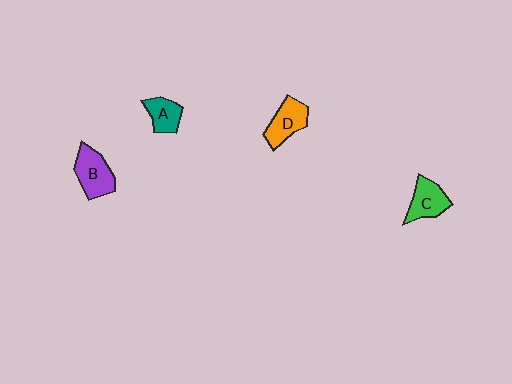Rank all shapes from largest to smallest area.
From largest to smallest: B (purple), D (orange), C (green), A (teal).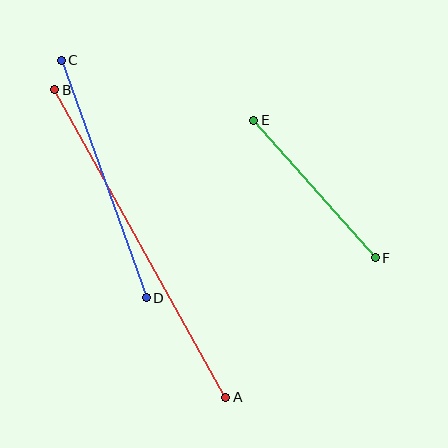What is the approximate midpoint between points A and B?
The midpoint is at approximately (140, 243) pixels.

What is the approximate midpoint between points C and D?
The midpoint is at approximately (104, 179) pixels.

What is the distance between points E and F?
The distance is approximately 183 pixels.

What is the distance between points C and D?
The distance is approximately 253 pixels.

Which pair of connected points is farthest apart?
Points A and B are farthest apart.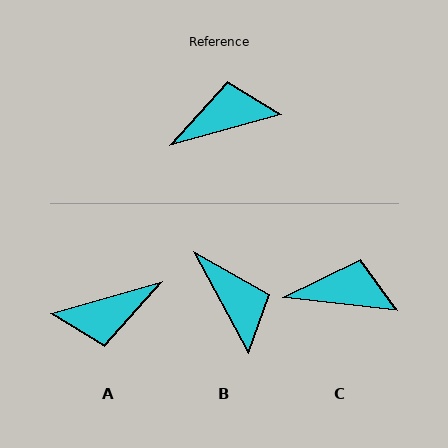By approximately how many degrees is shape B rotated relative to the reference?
Approximately 77 degrees clockwise.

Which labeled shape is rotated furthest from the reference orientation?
A, about 180 degrees away.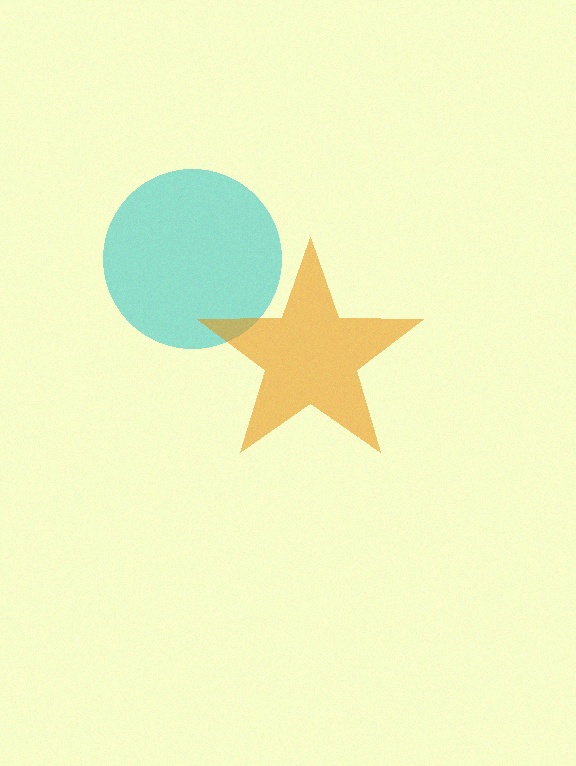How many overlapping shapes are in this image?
There are 2 overlapping shapes in the image.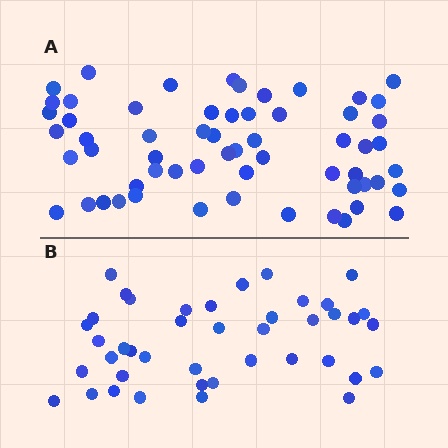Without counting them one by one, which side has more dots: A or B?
Region A (the top region) has more dots.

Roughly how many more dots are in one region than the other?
Region A has approximately 20 more dots than region B.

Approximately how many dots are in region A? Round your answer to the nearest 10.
About 60 dots.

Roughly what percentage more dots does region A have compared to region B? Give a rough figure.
About 45% more.